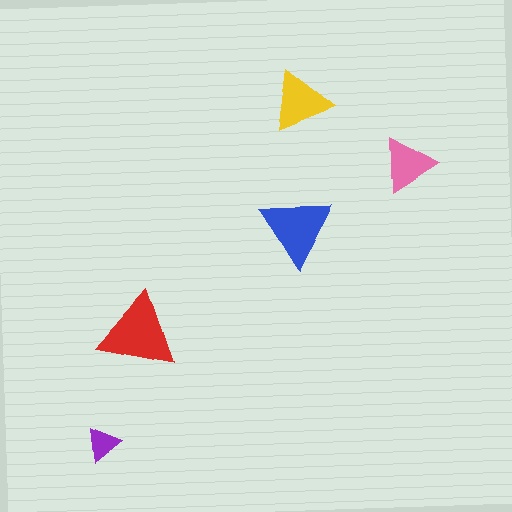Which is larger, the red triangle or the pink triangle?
The red one.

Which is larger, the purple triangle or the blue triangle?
The blue one.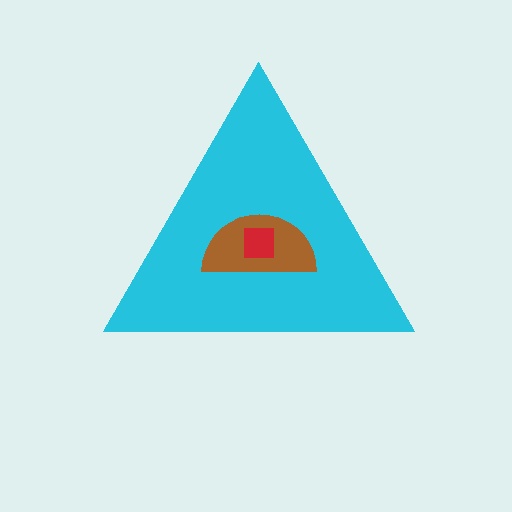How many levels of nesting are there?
3.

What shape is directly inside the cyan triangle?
The brown semicircle.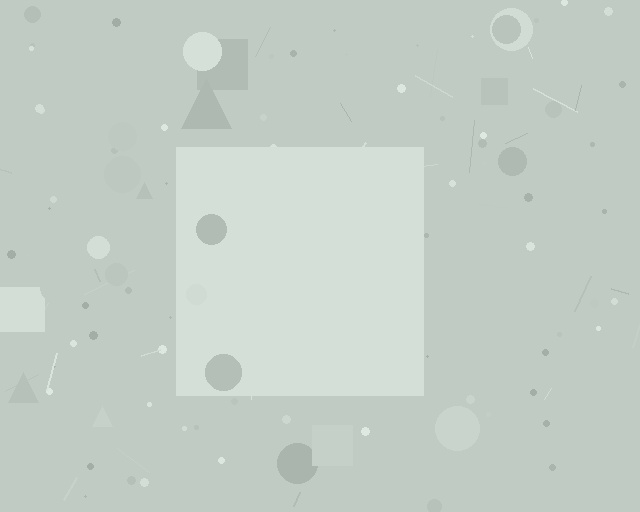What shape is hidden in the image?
A square is hidden in the image.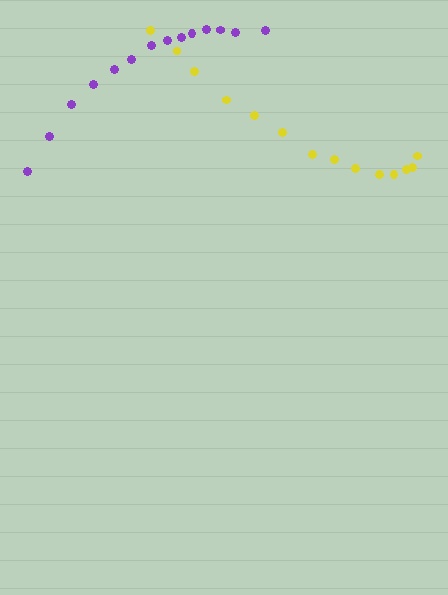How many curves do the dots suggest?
There are 2 distinct paths.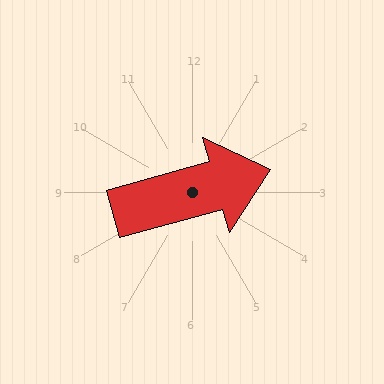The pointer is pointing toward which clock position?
Roughly 2 o'clock.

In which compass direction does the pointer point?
East.